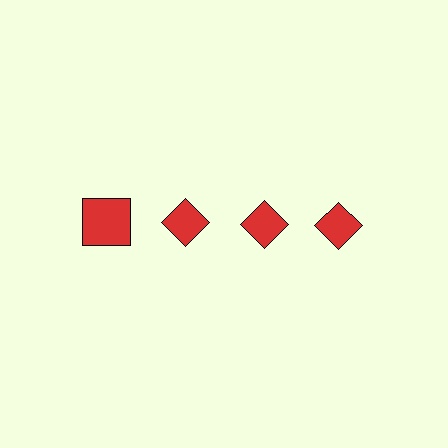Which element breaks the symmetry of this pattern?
The red square in the top row, leftmost column breaks the symmetry. All other shapes are red diamonds.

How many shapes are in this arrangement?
There are 4 shapes arranged in a grid pattern.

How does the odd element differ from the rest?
It has a different shape: square instead of diamond.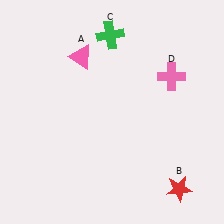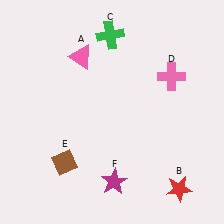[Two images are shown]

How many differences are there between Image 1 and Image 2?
There are 2 differences between the two images.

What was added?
A brown diamond (E), a magenta star (F) were added in Image 2.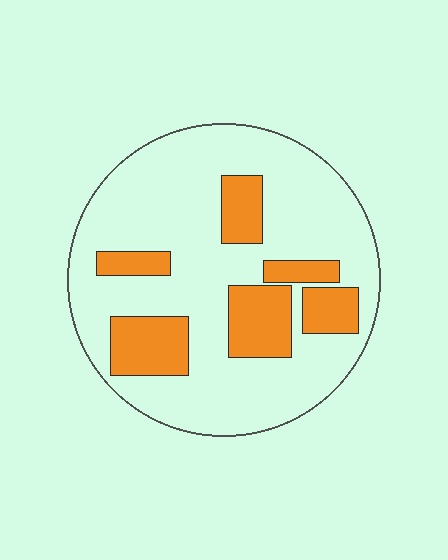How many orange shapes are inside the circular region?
6.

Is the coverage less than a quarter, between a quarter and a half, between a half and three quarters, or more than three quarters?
Less than a quarter.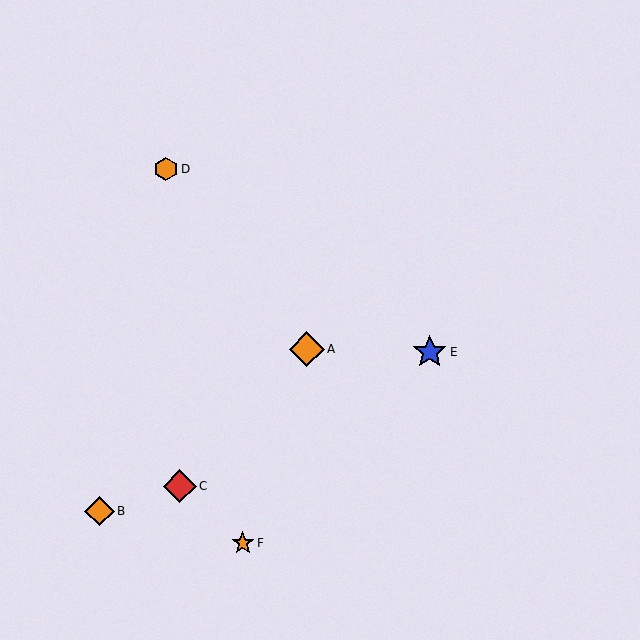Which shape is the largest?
The orange diamond (labeled A) is the largest.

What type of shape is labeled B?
Shape B is an orange diamond.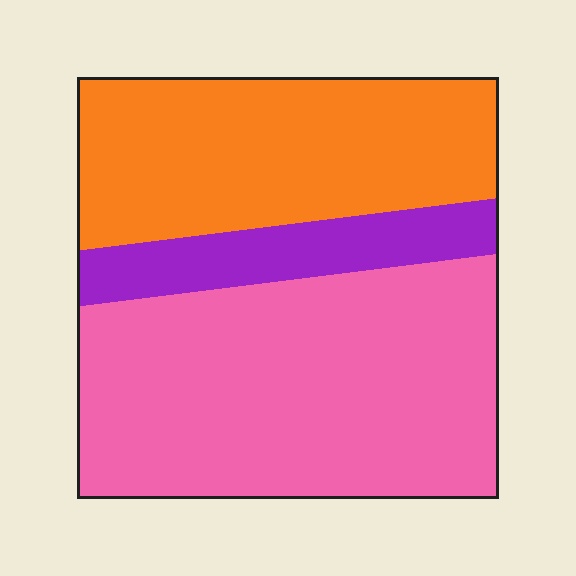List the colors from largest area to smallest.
From largest to smallest: pink, orange, purple.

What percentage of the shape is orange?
Orange takes up about one third (1/3) of the shape.